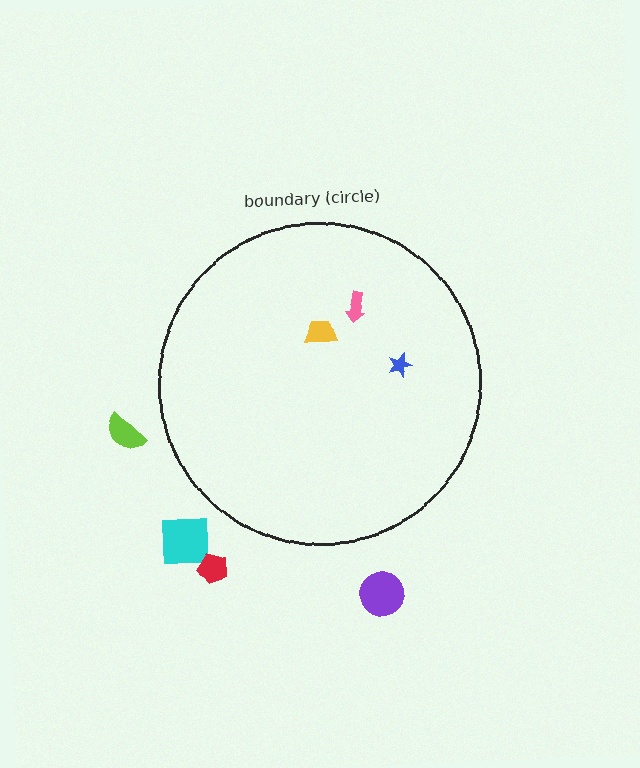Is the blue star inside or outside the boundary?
Inside.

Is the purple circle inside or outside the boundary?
Outside.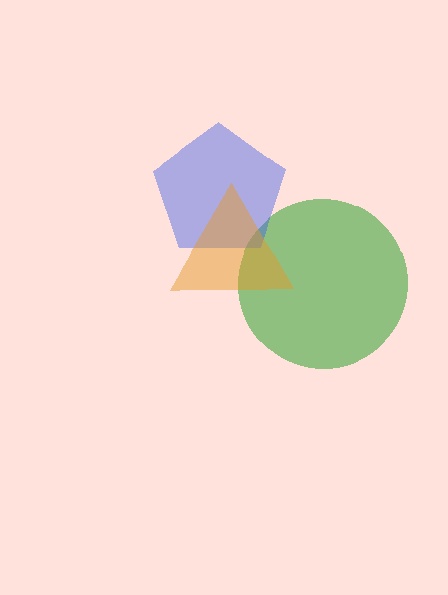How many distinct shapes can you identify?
There are 3 distinct shapes: a green circle, a blue pentagon, an orange triangle.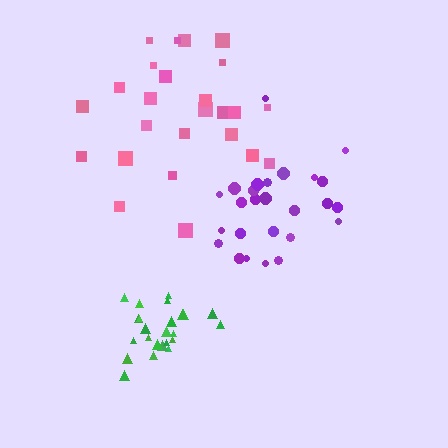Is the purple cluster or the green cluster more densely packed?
Green.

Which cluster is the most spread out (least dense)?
Pink.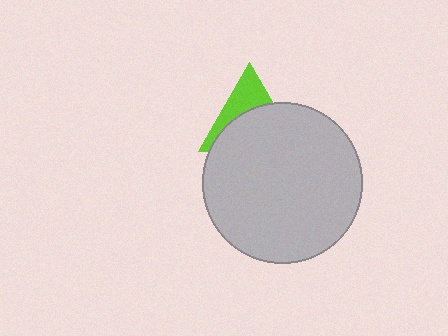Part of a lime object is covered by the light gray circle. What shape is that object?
It is a triangle.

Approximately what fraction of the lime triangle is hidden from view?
Roughly 62% of the lime triangle is hidden behind the light gray circle.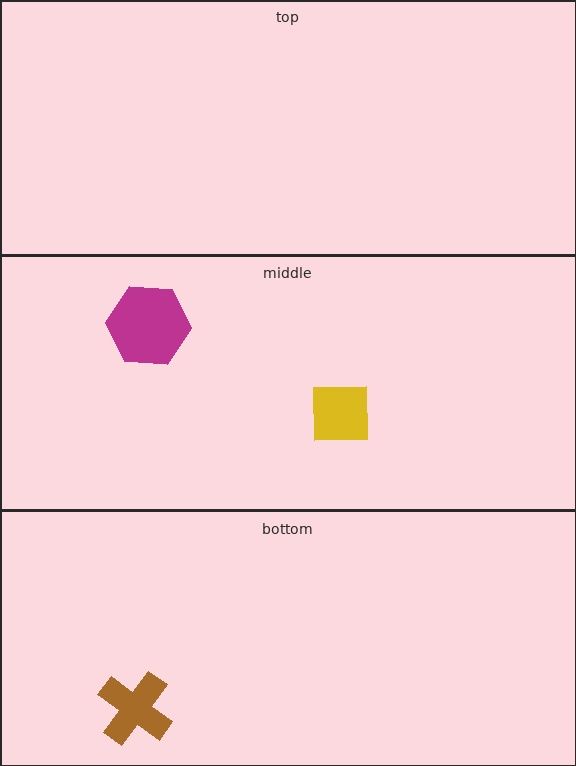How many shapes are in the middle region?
2.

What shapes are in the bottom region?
The brown cross.